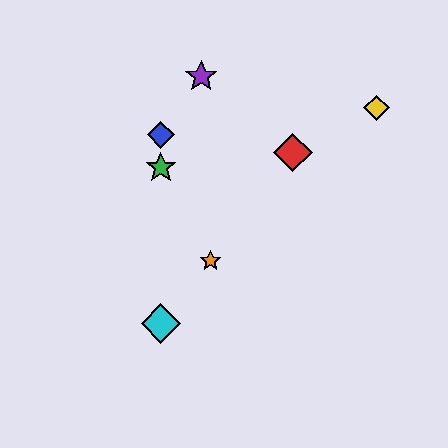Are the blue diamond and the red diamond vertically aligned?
No, the blue diamond is at x≈161 and the red diamond is at x≈293.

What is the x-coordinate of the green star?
The green star is at x≈161.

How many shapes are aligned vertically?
3 shapes (the blue diamond, the green star, the cyan diamond) are aligned vertically.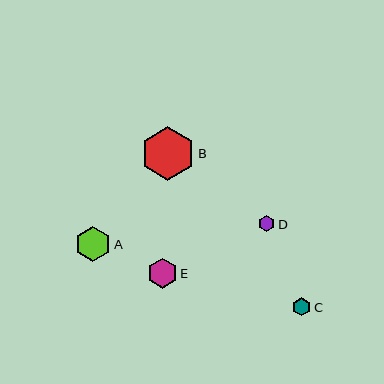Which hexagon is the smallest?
Hexagon D is the smallest with a size of approximately 17 pixels.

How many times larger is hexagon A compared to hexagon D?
Hexagon A is approximately 2.1 times the size of hexagon D.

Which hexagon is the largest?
Hexagon B is the largest with a size of approximately 54 pixels.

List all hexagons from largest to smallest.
From largest to smallest: B, A, E, C, D.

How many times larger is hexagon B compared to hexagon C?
Hexagon B is approximately 3.0 times the size of hexagon C.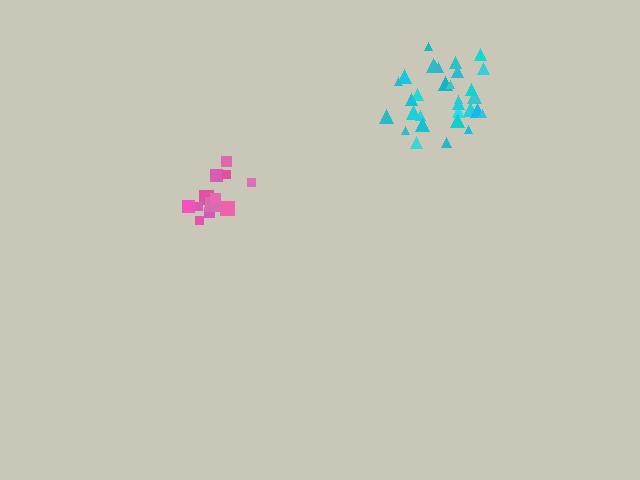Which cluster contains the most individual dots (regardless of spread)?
Cyan (31).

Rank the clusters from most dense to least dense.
cyan, pink.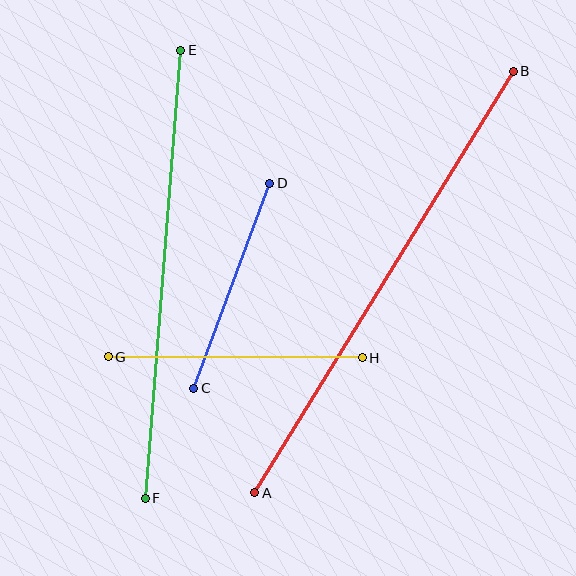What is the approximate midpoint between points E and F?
The midpoint is at approximately (163, 274) pixels.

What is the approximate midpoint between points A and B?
The midpoint is at approximately (384, 282) pixels.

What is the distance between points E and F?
The distance is approximately 449 pixels.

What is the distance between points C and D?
The distance is approximately 219 pixels.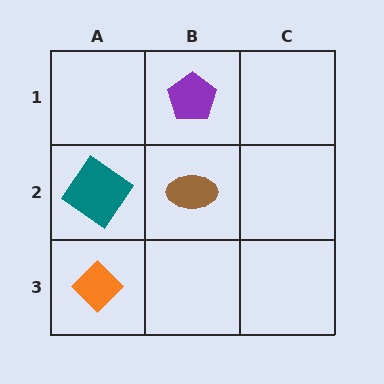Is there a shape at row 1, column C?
No, that cell is empty.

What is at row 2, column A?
A teal diamond.